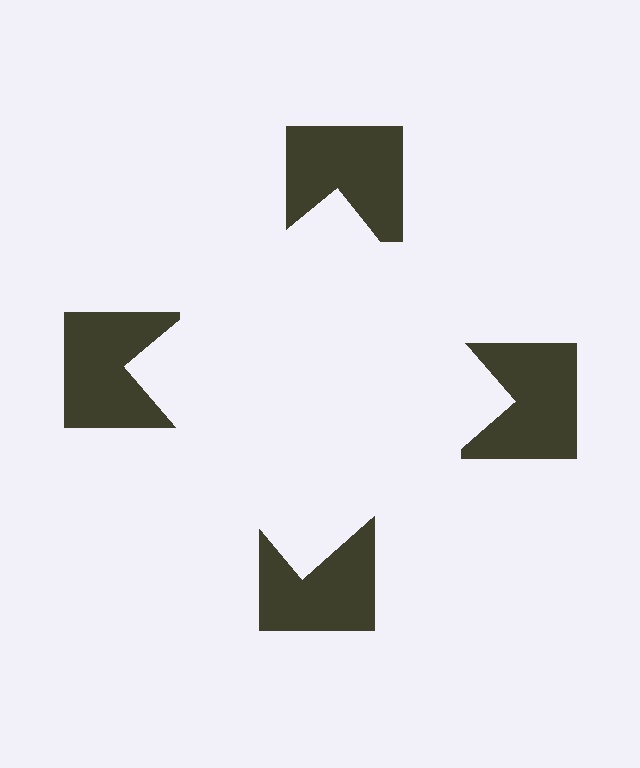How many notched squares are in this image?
There are 4 — one at each vertex of the illusory square.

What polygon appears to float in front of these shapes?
An illusory square — its edges are inferred from the aligned wedge cuts in the notched squares, not physically drawn.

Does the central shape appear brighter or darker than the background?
It typically appears slightly brighter than the background, even though no actual brightness change is drawn.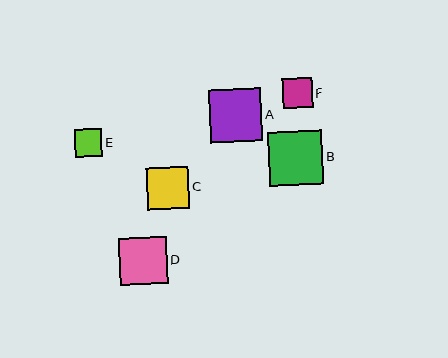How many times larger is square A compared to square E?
Square A is approximately 1.9 times the size of square E.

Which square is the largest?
Square B is the largest with a size of approximately 54 pixels.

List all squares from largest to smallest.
From largest to smallest: B, A, D, C, F, E.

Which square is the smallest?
Square E is the smallest with a size of approximately 27 pixels.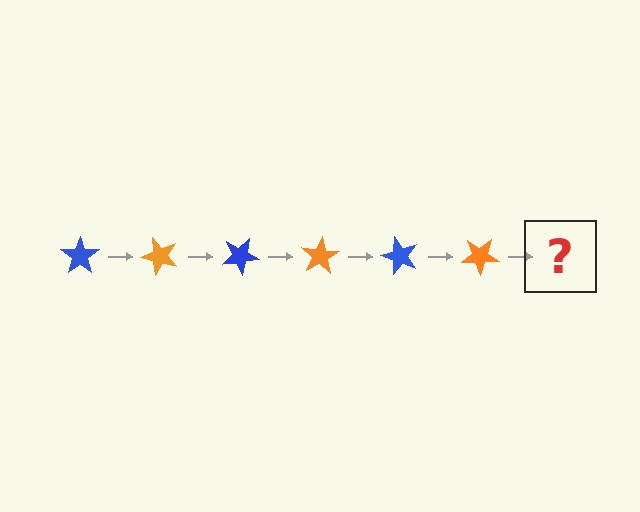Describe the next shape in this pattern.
It should be a blue star, rotated 300 degrees from the start.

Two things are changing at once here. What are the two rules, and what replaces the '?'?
The two rules are that it rotates 50 degrees each step and the color cycles through blue and orange. The '?' should be a blue star, rotated 300 degrees from the start.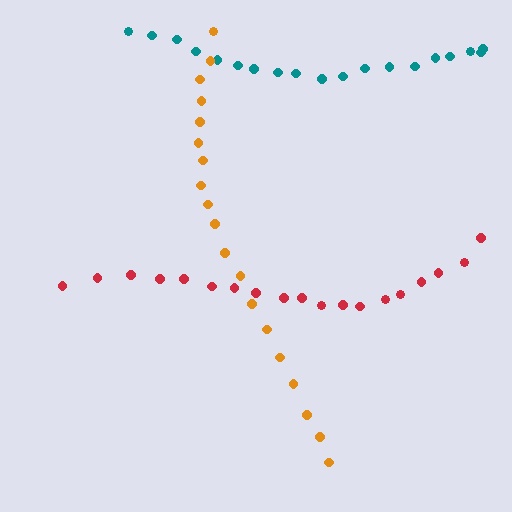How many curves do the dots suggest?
There are 3 distinct paths.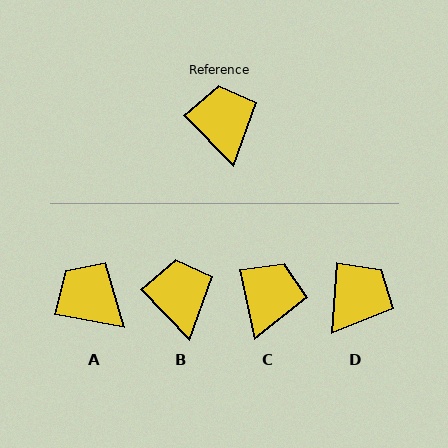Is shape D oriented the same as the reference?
No, it is off by about 48 degrees.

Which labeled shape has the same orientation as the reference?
B.